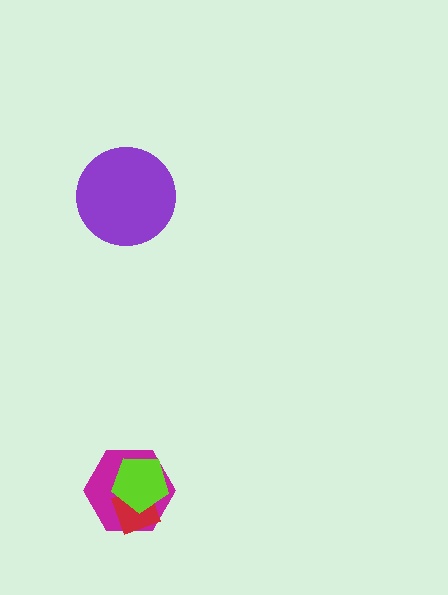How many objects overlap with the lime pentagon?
2 objects overlap with the lime pentagon.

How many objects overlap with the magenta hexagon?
2 objects overlap with the magenta hexagon.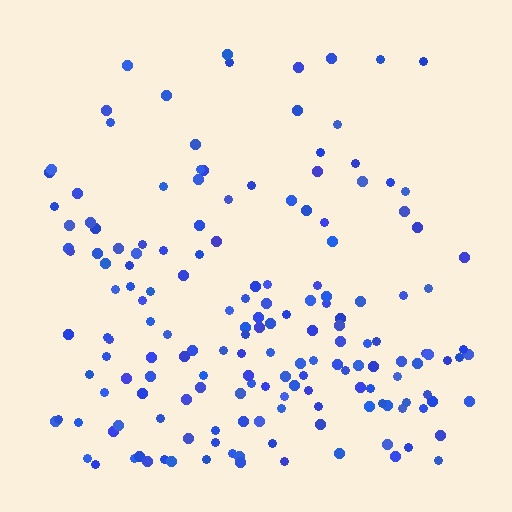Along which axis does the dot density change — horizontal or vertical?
Vertical.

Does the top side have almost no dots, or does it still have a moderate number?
Still a moderate number, just noticeably fewer than the bottom.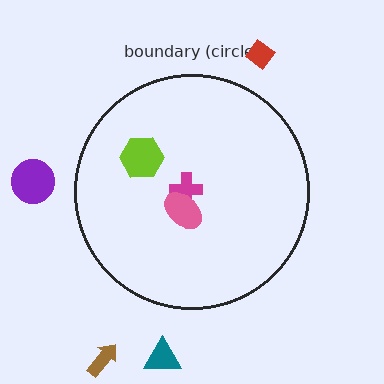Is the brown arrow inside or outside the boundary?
Outside.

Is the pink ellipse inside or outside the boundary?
Inside.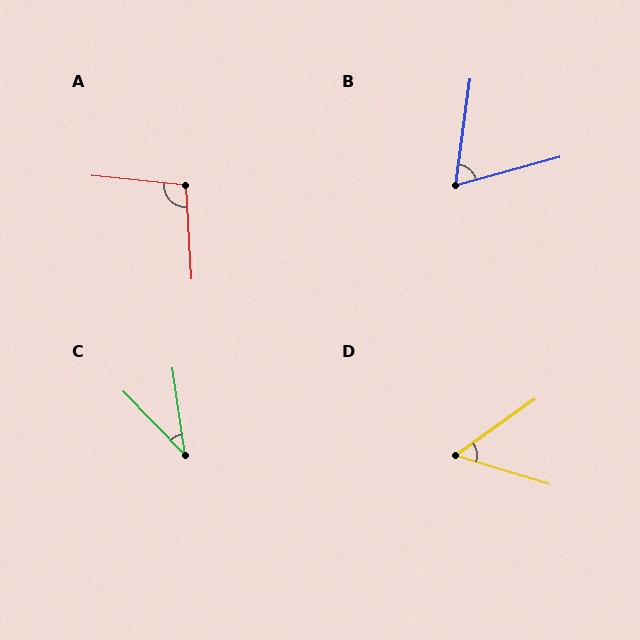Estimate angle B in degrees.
Approximately 67 degrees.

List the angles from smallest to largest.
C (36°), D (52°), B (67°), A (99°).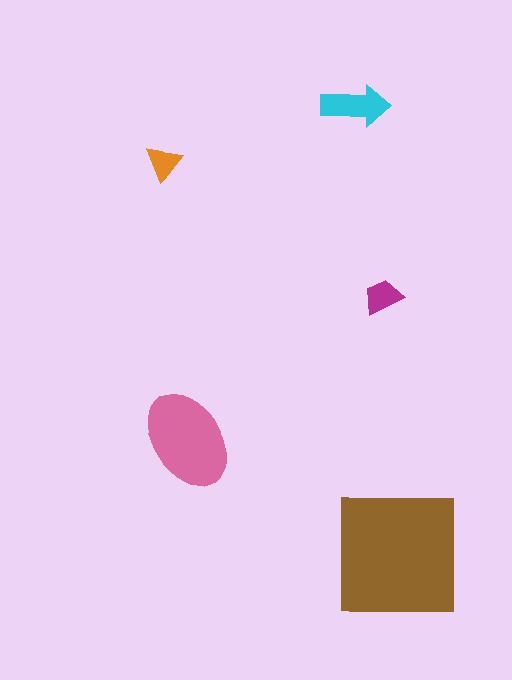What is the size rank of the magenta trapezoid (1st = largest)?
4th.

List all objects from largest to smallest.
The brown square, the pink ellipse, the cyan arrow, the magenta trapezoid, the orange triangle.